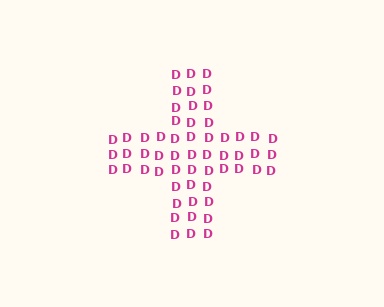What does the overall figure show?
The overall figure shows a cross.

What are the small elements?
The small elements are letter D's.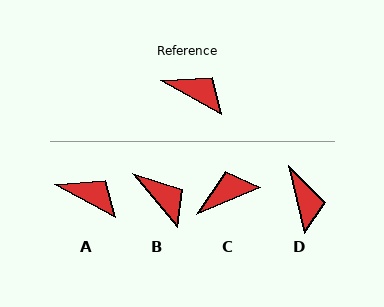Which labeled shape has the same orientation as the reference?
A.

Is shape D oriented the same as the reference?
No, it is off by about 49 degrees.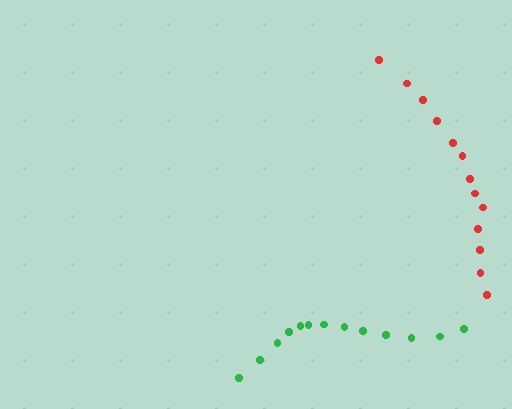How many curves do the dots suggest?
There are 2 distinct paths.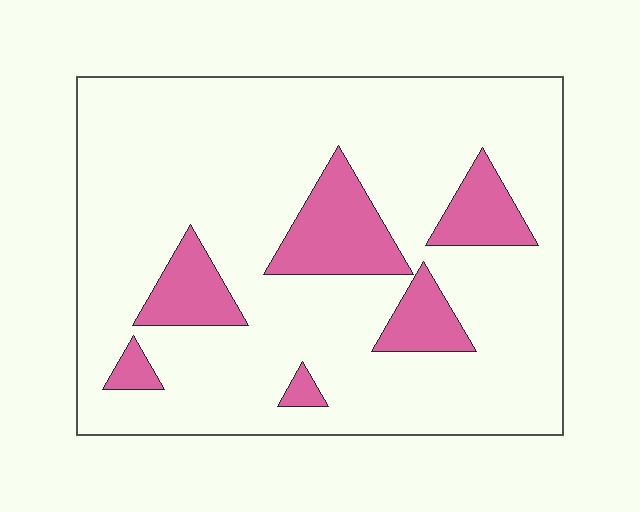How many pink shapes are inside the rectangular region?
6.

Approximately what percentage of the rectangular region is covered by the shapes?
Approximately 15%.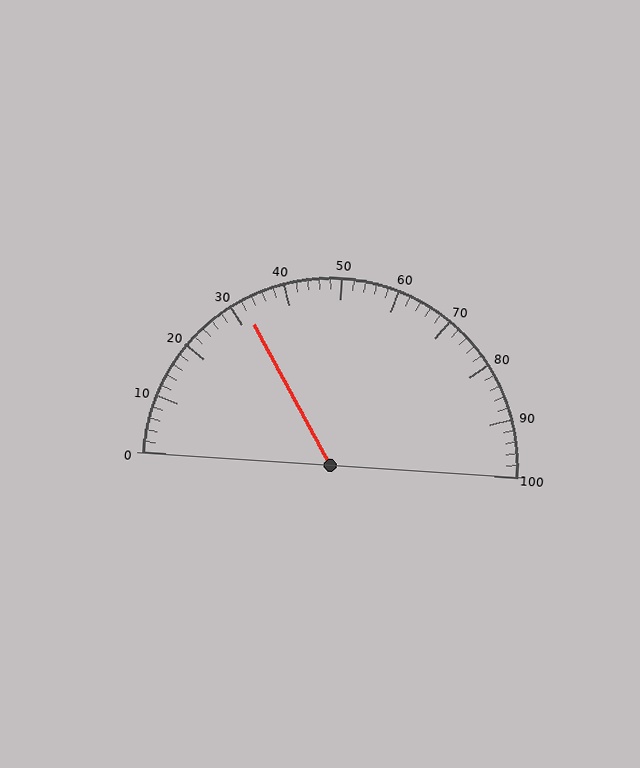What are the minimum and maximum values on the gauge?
The gauge ranges from 0 to 100.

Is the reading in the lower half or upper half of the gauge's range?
The reading is in the lower half of the range (0 to 100).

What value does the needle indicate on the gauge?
The needle indicates approximately 32.